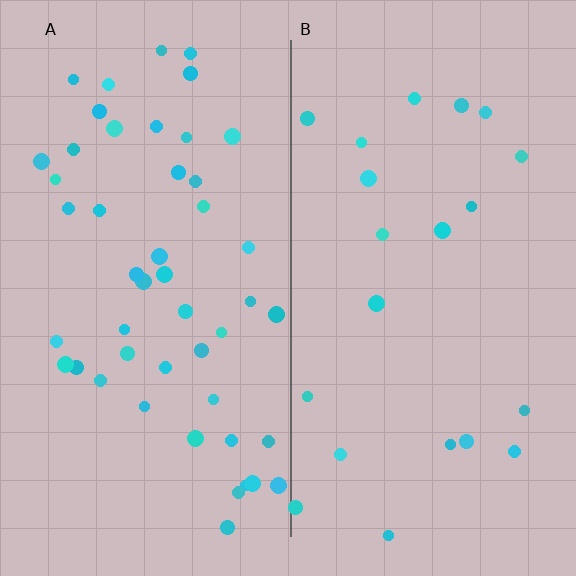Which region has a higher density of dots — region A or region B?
A (the left).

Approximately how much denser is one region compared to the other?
Approximately 2.3× — region A over region B.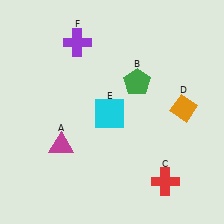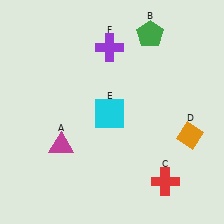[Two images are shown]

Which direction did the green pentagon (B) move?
The green pentagon (B) moved up.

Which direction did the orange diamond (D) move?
The orange diamond (D) moved down.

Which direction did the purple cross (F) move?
The purple cross (F) moved right.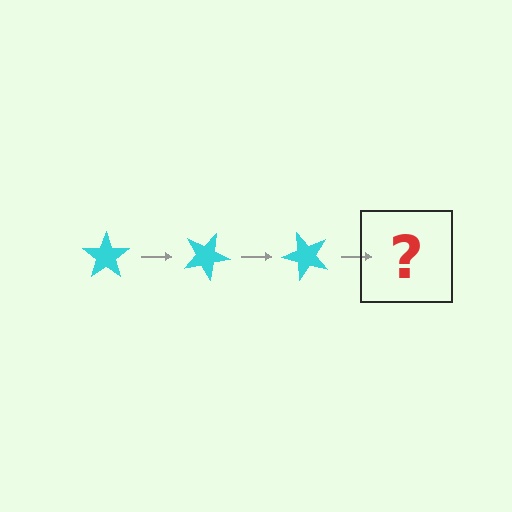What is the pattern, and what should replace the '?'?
The pattern is that the star rotates 25 degrees each step. The '?' should be a cyan star rotated 75 degrees.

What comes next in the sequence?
The next element should be a cyan star rotated 75 degrees.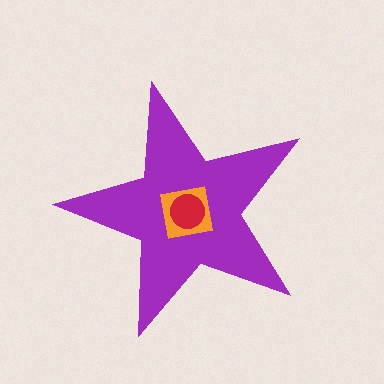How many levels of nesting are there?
3.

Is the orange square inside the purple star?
Yes.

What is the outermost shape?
The purple star.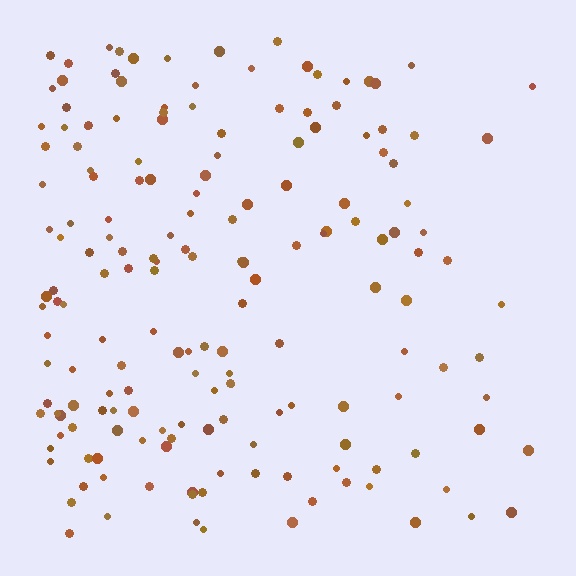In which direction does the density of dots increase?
From right to left, with the left side densest.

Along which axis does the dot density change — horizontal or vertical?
Horizontal.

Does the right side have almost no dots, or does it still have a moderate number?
Still a moderate number, just noticeably fewer than the left.